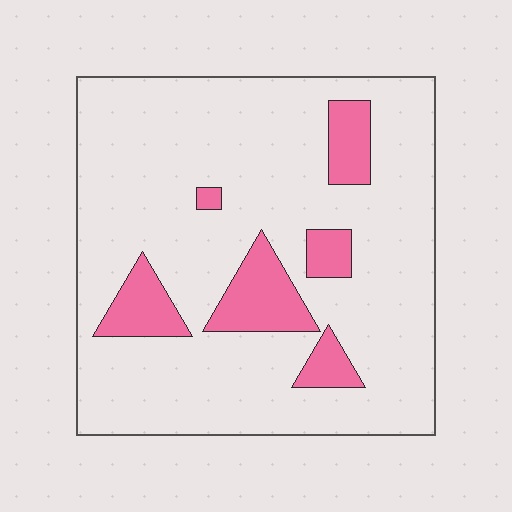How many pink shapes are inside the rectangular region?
6.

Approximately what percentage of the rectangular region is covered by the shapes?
Approximately 15%.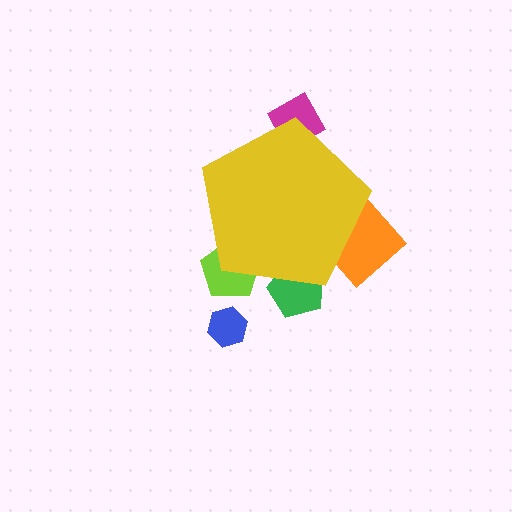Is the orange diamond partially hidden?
Yes, the orange diamond is partially hidden behind the yellow pentagon.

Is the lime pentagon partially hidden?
Yes, the lime pentagon is partially hidden behind the yellow pentagon.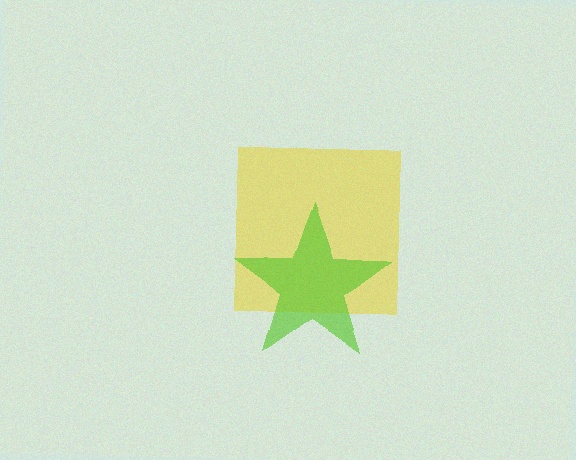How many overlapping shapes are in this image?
There are 2 overlapping shapes in the image.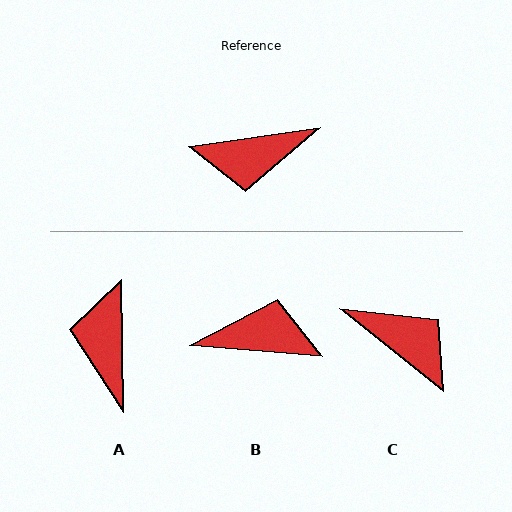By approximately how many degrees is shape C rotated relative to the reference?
Approximately 133 degrees counter-clockwise.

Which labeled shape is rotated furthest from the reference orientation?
B, about 167 degrees away.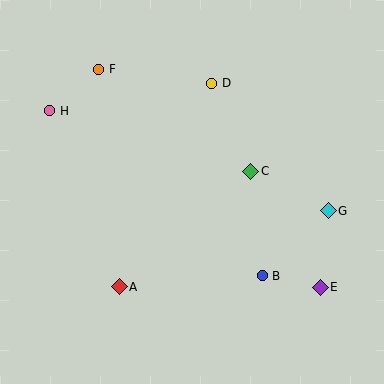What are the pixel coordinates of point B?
Point B is at (262, 276).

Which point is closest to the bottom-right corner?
Point E is closest to the bottom-right corner.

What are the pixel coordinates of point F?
Point F is at (99, 69).